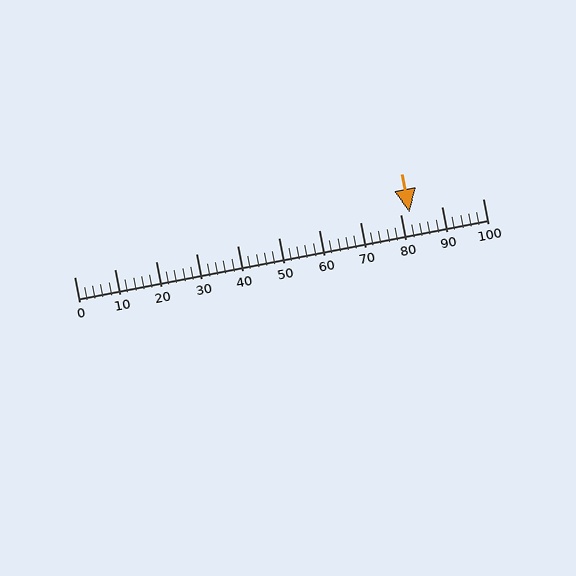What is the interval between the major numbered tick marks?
The major tick marks are spaced 10 units apart.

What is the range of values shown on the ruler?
The ruler shows values from 0 to 100.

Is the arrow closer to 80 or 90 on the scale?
The arrow is closer to 80.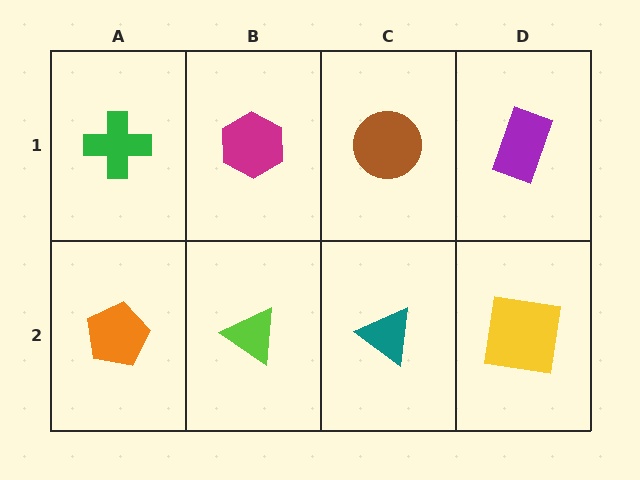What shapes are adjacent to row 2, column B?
A magenta hexagon (row 1, column B), an orange pentagon (row 2, column A), a teal triangle (row 2, column C).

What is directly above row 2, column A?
A green cross.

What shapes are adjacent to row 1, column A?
An orange pentagon (row 2, column A), a magenta hexagon (row 1, column B).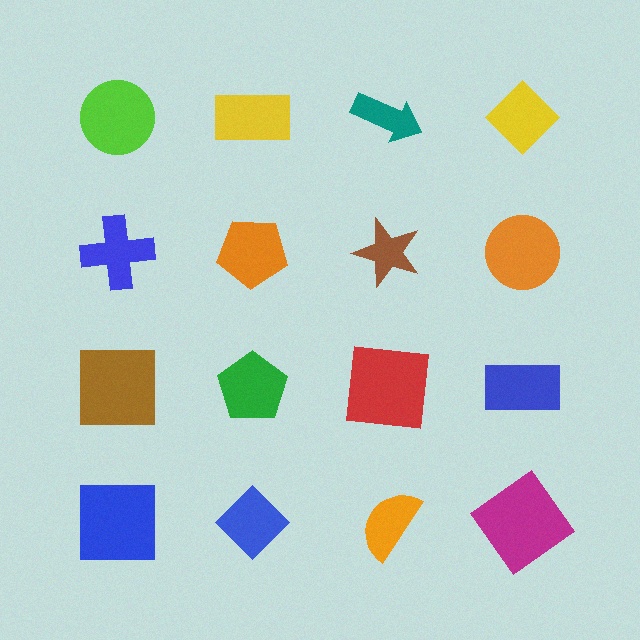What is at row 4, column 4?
A magenta diamond.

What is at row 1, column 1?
A lime circle.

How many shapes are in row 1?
4 shapes.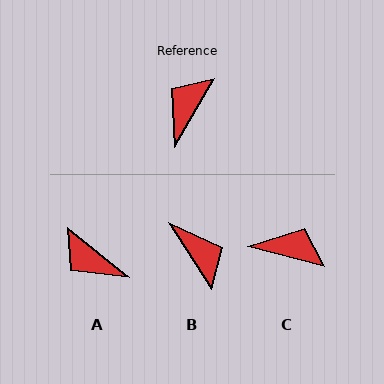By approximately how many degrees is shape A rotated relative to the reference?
Approximately 82 degrees counter-clockwise.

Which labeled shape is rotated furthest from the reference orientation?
B, about 117 degrees away.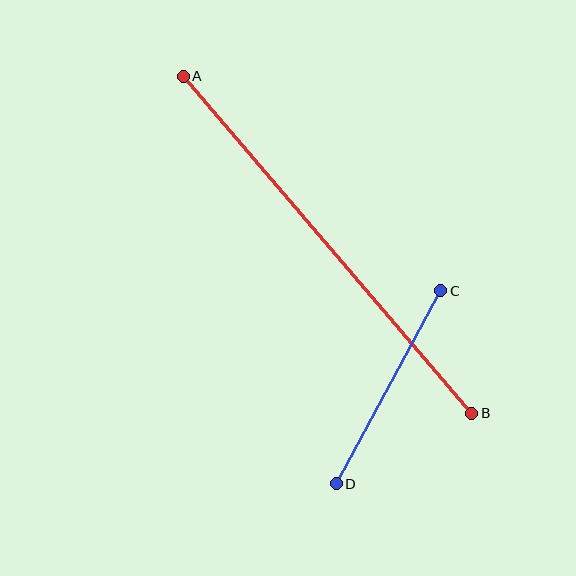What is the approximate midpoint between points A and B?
The midpoint is at approximately (328, 245) pixels.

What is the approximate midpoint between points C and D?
The midpoint is at approximately (389, 387) pixels.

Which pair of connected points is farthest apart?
Points A and B are farthest apart.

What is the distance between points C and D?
The distance is approximately 219 pixels.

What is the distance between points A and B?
The distance is approximately 443 pixels.